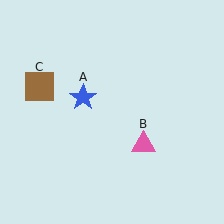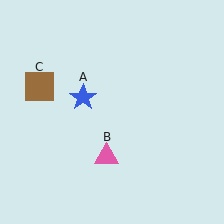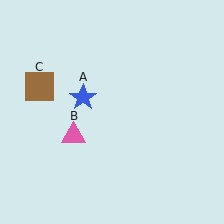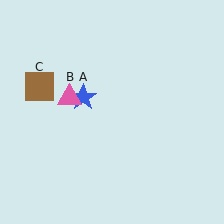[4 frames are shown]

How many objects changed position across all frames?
1 object changed position: pink triangle (object B).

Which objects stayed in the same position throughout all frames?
Blue star (object A) and brown square (object C) remained stationary.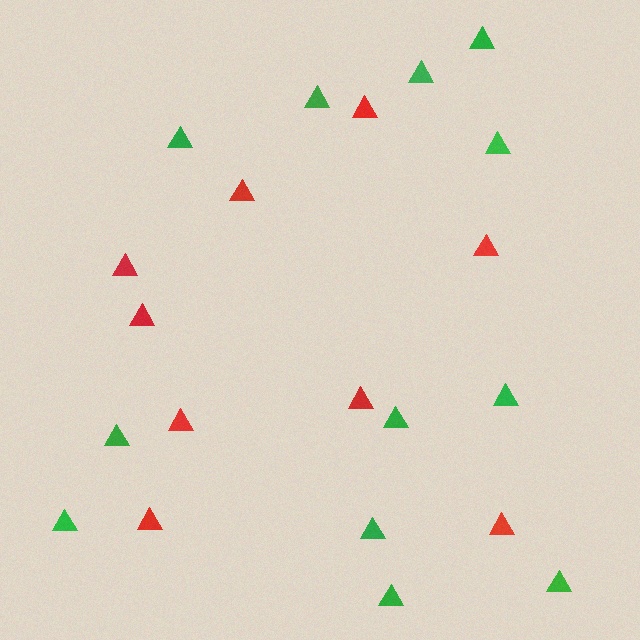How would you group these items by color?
There are 2 groups: one group of green triangles (12) and one group of red triangles (9).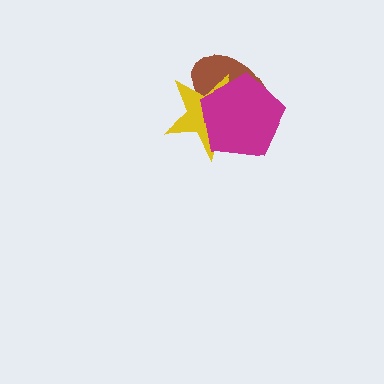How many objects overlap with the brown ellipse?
2 objects overlap with the brown ellipse.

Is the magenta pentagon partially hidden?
No, no other shape covers it.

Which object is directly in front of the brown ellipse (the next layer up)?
The yellow star is directly in front of the brown ellipse.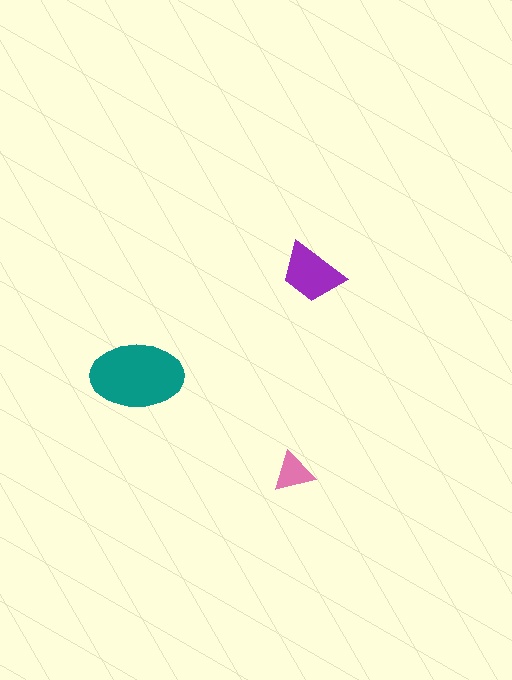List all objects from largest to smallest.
The teal ellipse, the purple trapezoid, the pink triangle.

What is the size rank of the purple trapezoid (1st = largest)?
2nd.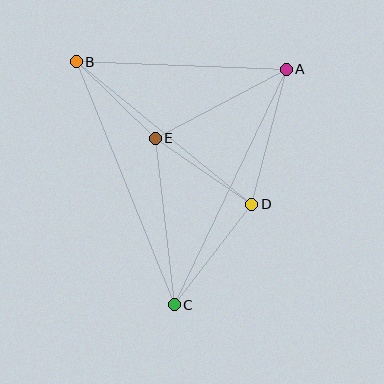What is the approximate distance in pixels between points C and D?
The distance between C and D is approximately 127 pixels.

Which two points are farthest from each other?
Points B and C are farthest from each other.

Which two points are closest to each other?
Points B and E are closest to each other.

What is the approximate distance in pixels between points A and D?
The distance between A and D is approximately 139 pixels.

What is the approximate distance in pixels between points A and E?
The distance between A and E is approximately 148 pixels.